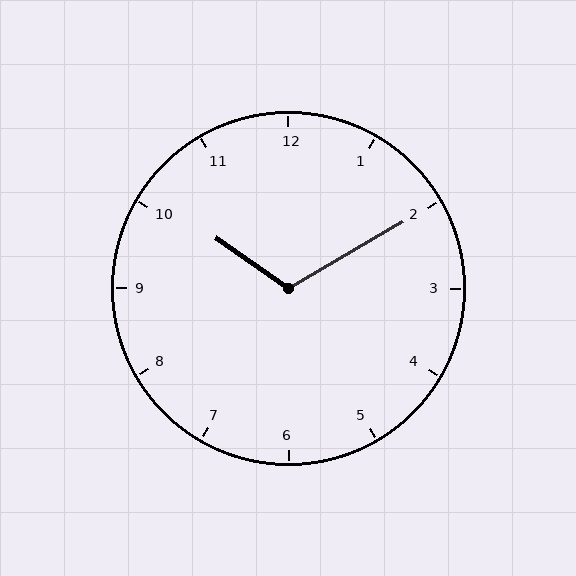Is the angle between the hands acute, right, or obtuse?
It is obtuse.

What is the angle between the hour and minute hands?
Approximately 115 degrees.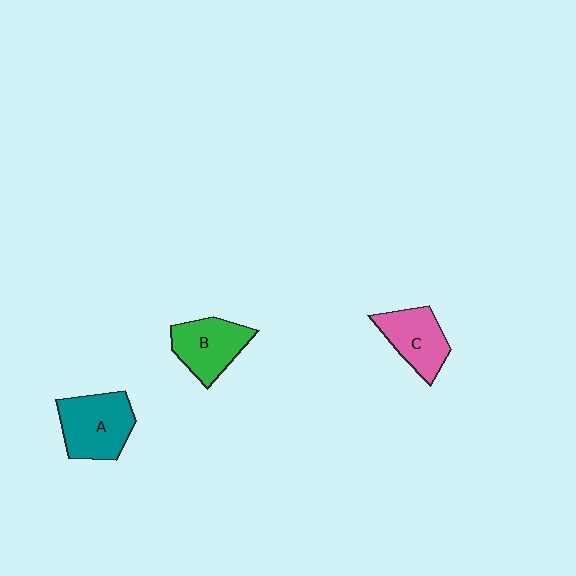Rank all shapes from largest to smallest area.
From largest to smallest: A (teal), B (green), C (pink).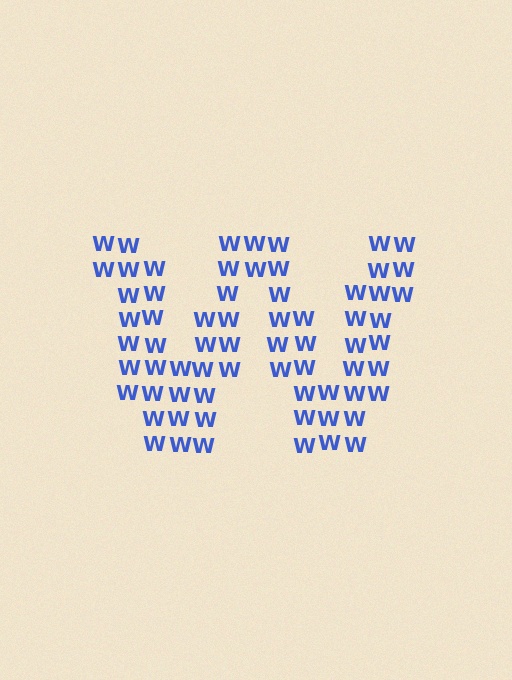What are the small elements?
The small elements are letter W's.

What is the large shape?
The large shape is the letter W.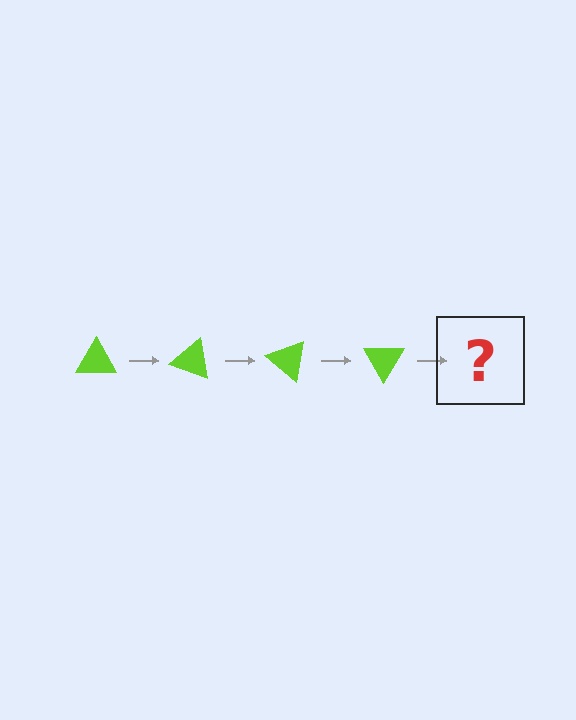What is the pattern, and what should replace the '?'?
The pattern is that the triangle rotates 20 degrees each step. The '?' should be a lime triangle rotated 80 degrees.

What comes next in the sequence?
The next element should be a lime triangle rotated 80 degrees.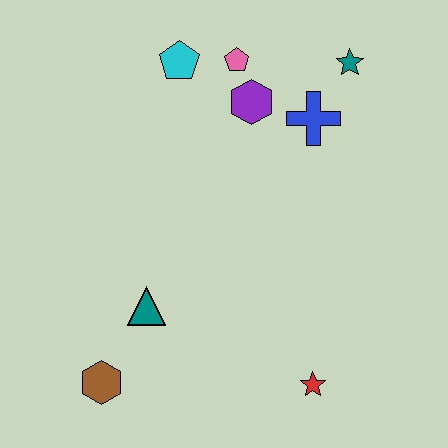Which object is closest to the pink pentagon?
The purple hexagon is closest to the pink pentagon.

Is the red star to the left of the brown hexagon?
No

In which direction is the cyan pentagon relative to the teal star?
The cyan pentagon is to the left of the teal star.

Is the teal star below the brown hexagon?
No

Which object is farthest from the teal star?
The brown hexagon is farthest from the teal star.